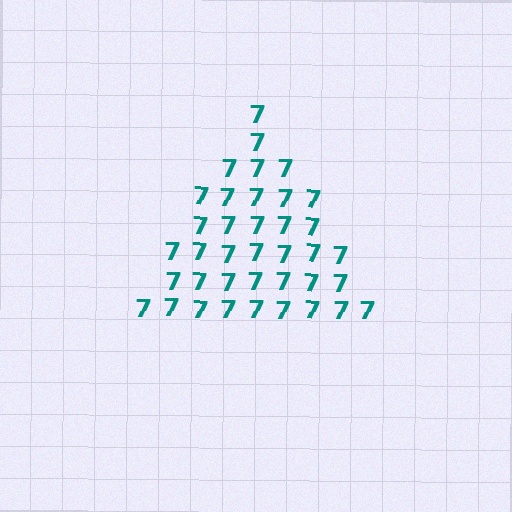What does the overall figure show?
The overall figure shows a triangle.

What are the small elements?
The small elements are digit 7's.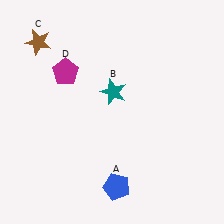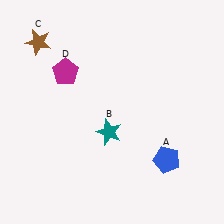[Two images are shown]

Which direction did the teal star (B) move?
The teal star (B) moved down.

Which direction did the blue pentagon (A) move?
The blue pentagon (A) moved right.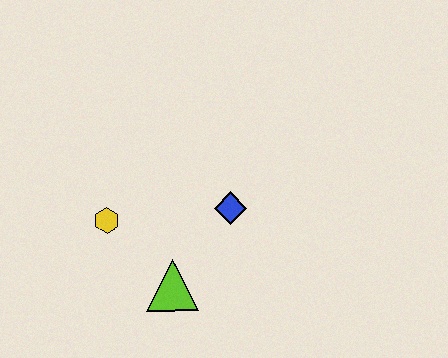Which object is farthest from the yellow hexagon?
The blue diamond is farthest from the yellow hexagon.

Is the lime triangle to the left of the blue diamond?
Yes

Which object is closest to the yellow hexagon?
The lime triangle is closest to the yellow hexagon.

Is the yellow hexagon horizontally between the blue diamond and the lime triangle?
No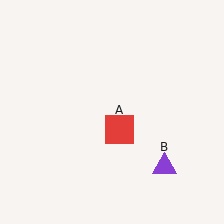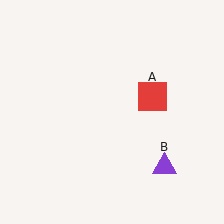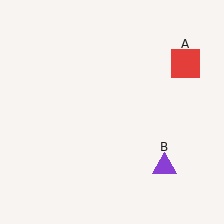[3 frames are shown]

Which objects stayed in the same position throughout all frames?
Purple triangle (object B) remained stationary.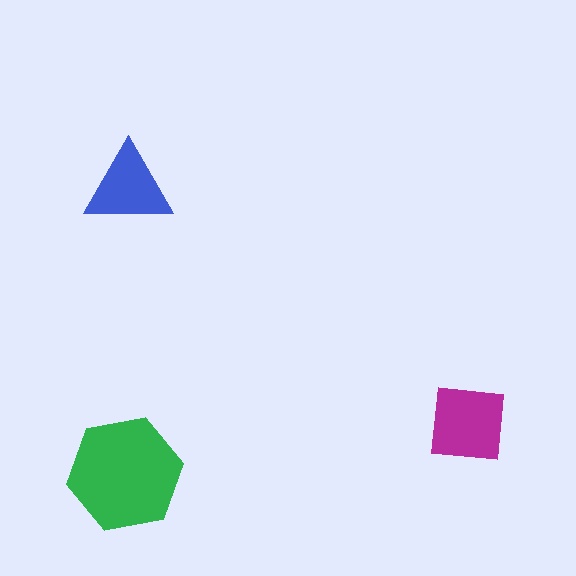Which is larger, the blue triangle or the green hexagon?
The green hexagon.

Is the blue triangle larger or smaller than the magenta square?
Smaller.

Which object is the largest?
The green hexagon.